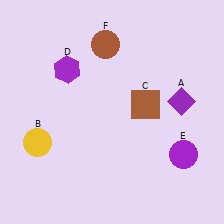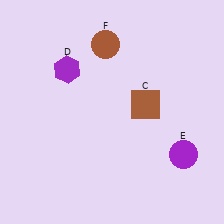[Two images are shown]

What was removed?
The yellow circle (B), the purple diamond (A) were removed in Image 2.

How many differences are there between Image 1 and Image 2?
There are 2 differences between the two images.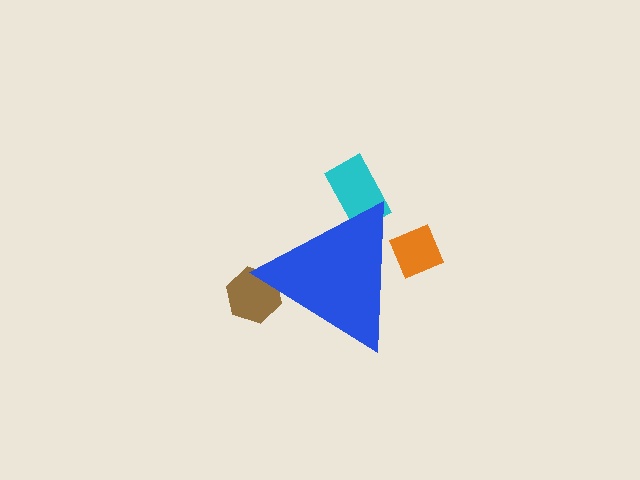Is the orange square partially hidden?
Yes, the orange square is partially hidden behind the blue triangle.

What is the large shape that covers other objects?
A blue triangle.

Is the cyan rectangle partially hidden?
Yes, the cyan rectangle is partially hidden behind the blue triangle.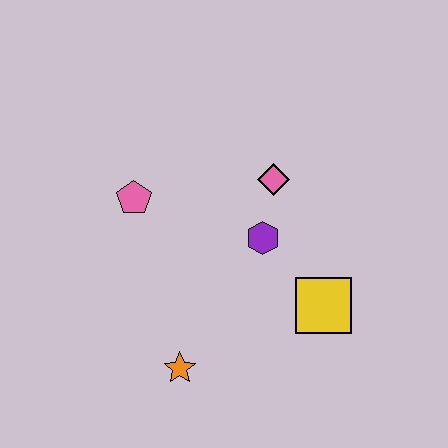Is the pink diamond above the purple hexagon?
Yes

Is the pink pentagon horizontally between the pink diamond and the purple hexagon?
No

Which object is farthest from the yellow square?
The pink pentagon is farthest from the yellow square.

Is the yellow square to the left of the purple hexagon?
No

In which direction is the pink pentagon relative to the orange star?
The pink pentagon is above the orange star.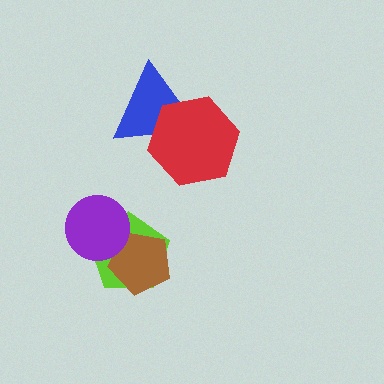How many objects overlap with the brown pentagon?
2 objects overlap with the brown pentagon.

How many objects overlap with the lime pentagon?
2 objects overlap with the lime pentagon.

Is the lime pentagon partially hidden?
Yes, it is partially covered by another shape.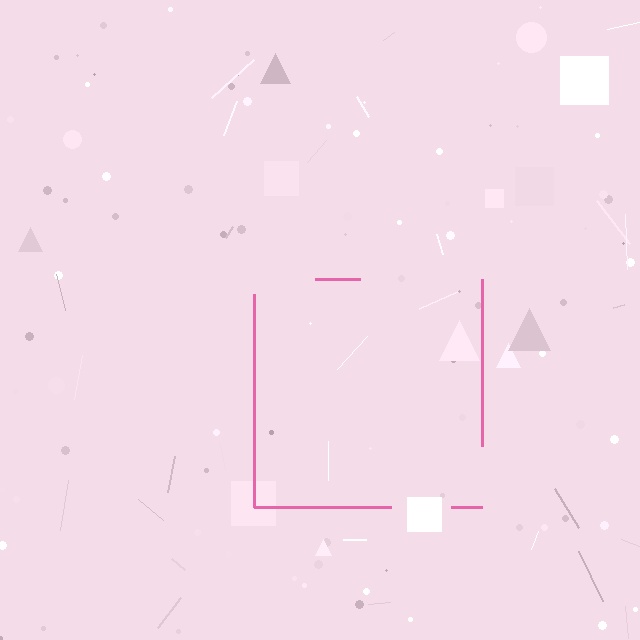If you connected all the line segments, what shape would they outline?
They would outline a square.